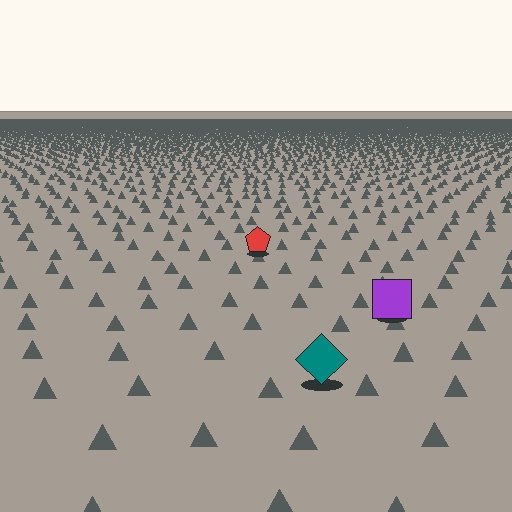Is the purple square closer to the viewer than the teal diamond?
No. The teal diamond is closer — you can tell from the texture gradient: the ground texture is coarser near it.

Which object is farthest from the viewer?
The red pentagon is farthest from the viewer. It appears smaller and the ground texture around it is denser.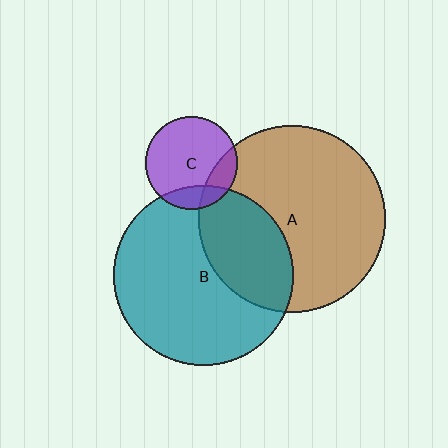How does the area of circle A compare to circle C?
Approximately 4.1 times.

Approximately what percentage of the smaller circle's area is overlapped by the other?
Approximately 35%.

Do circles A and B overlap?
Yes.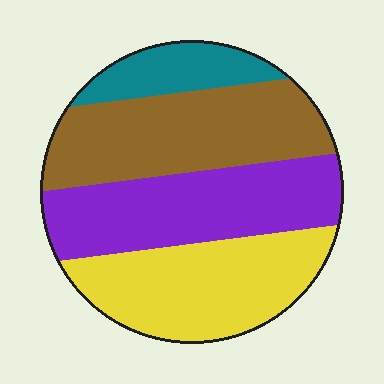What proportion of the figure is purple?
Purple takes up between a quarter and a half of the figure.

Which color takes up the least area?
Teal, at roughly 10%.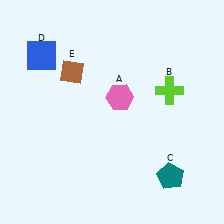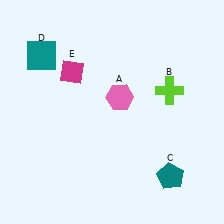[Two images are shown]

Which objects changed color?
D changed from blue to teal. E changed from brown to magenta.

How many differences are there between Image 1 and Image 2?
There are 2 differences between the two images.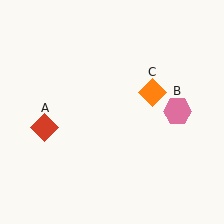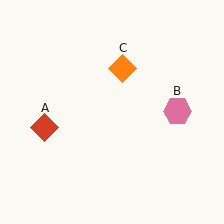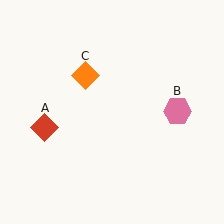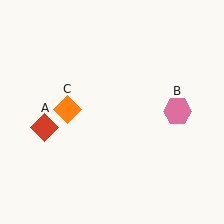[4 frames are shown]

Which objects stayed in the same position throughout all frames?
Red diamond (object A) and pink hexagon (object B) remained stationary.